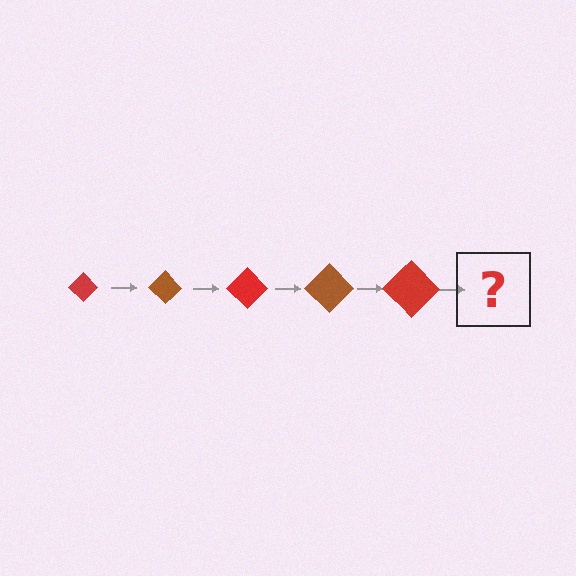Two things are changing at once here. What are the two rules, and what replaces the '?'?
The two rules are that the diamond grows larger each step and the color cycles through red and brown. The '?' should be a brown diamond, larger than the previous one.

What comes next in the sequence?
The next element should be a brown diamond, larger than the previous one.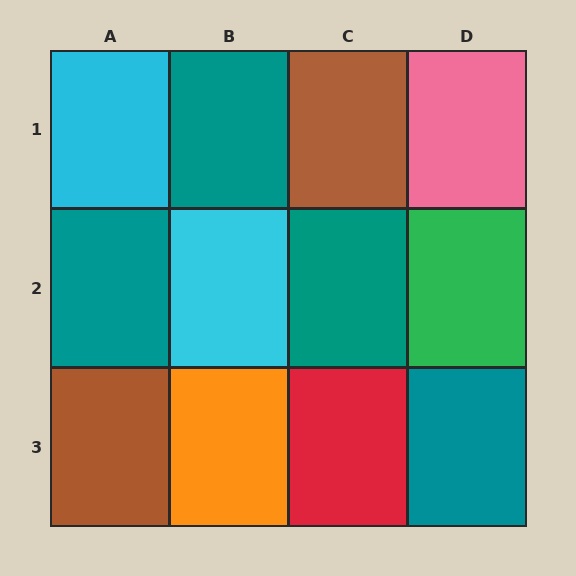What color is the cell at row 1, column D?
Pink.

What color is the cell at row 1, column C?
Brown.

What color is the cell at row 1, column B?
Teal.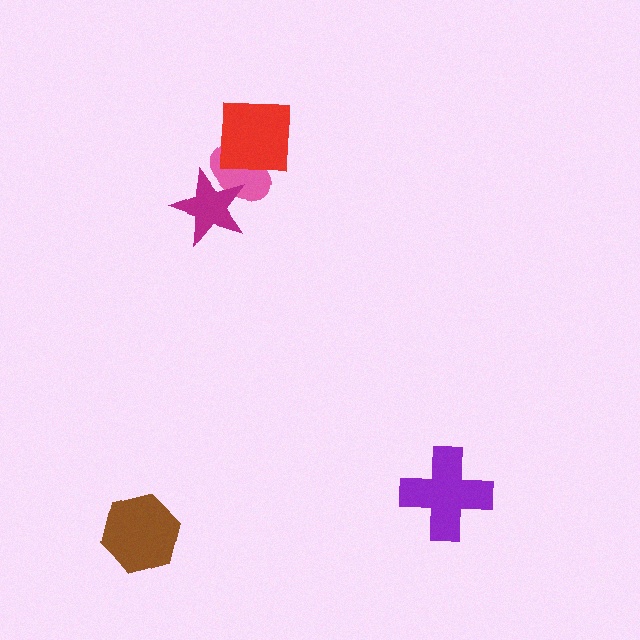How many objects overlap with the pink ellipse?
2 objects overlap with the pink ellipse.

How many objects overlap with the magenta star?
1 object overlaps with the magenta star.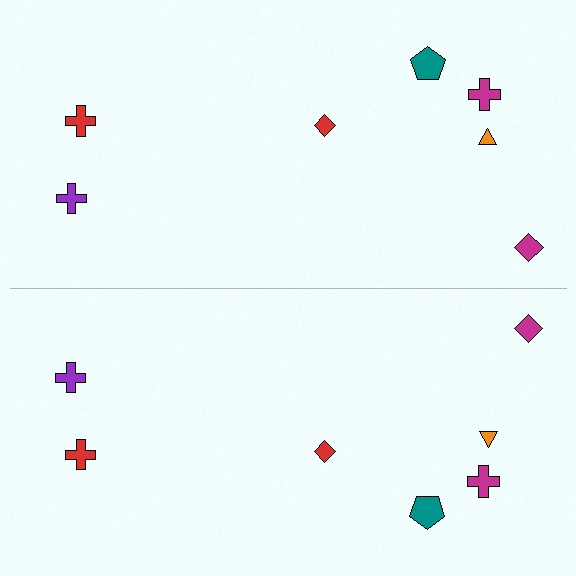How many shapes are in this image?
There are 14 shapes in this image.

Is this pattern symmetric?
Yes, this pattern has bilateral (reflection) symmetry.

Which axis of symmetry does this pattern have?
The pattern has a horizontal axis of symmetry running through the center of the image.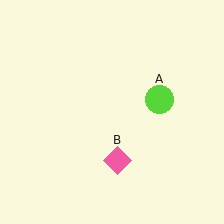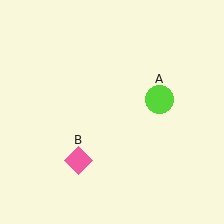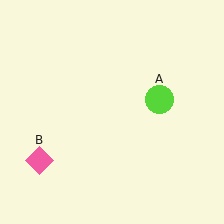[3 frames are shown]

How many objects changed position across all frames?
1 object changed position: pink diamond (object B).